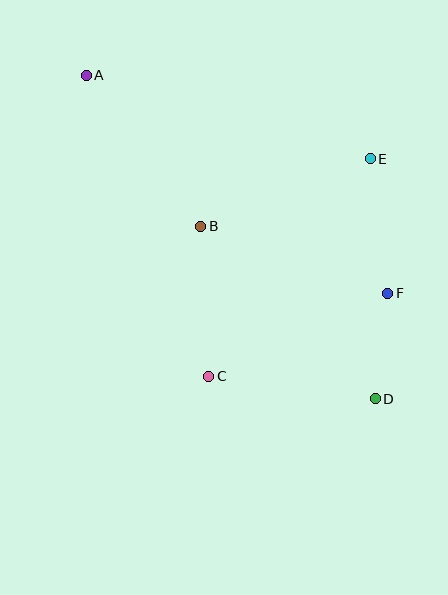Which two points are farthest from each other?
Points A and D are farthest from each other.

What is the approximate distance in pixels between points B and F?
The distance between B and F is approximately 198 pixels.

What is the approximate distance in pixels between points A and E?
The distance between A and E is approximately 296 pixels.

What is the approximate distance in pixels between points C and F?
The distance between C and F is approximately 197 pixels.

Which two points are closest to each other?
Points D and F are closest to each other.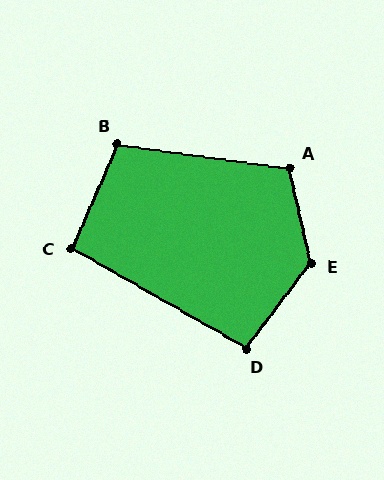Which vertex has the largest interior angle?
E, at approximately 130 degrees.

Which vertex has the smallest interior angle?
C, at approximately 96 degrees.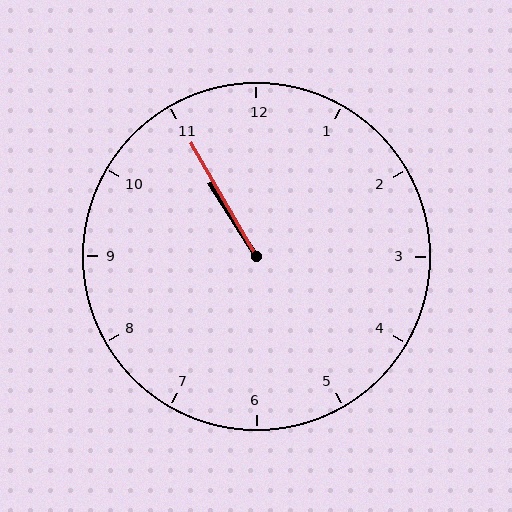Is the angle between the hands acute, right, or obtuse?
It is acute.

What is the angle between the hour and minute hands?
Approximately 2 degrees.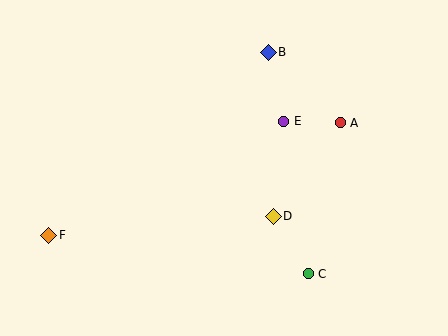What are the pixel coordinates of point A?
Point A is at (340, 123).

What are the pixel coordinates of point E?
Point E is at (284, 121).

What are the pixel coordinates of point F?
Point F is at (49, 235).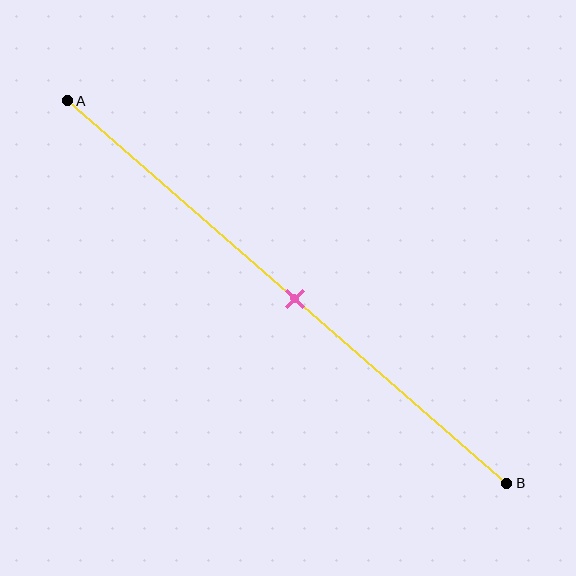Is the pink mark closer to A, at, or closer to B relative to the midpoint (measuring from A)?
The pink mark is approximately at the midpoint of segment AB.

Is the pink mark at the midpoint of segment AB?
Yes, the mark is approximately at the midpoint.